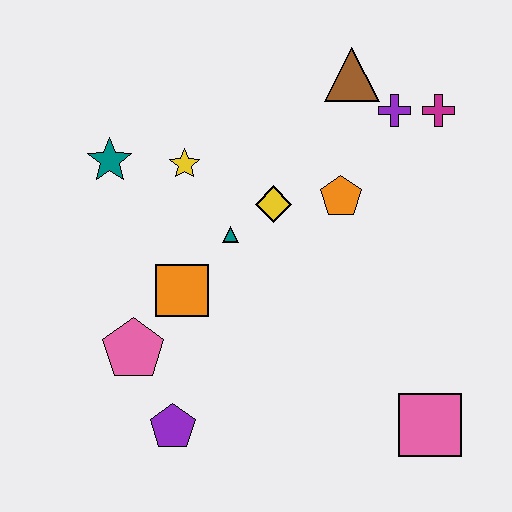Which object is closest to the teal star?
The yellow star is closest to the teal star.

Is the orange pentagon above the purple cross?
No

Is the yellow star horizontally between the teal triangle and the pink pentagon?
Yes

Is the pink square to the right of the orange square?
Yes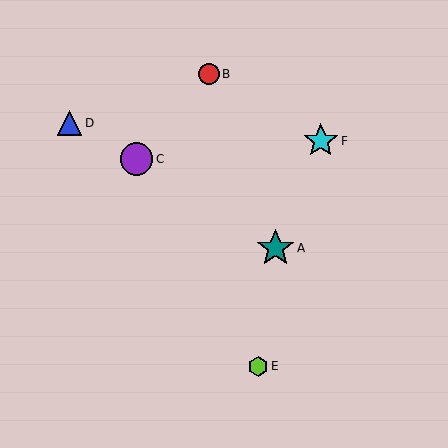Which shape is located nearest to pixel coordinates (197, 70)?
The red circle (labeled B) at (209, 74) is nearest to that location.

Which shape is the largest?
The teal star (labeled A) is the largest.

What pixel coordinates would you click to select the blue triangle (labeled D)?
Click at (69, 123) to select the blue triangle D.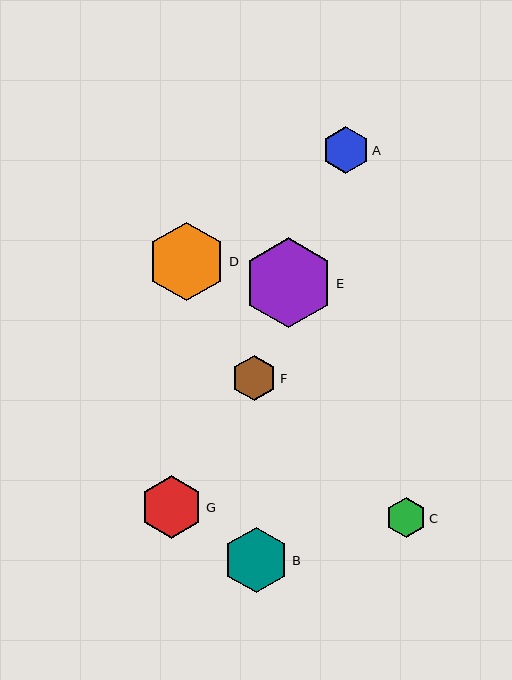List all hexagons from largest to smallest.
From largest to smallest: E, D, B, G, A, F, C.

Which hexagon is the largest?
Hexagon E is the largest with a size of approximately 90 pixels.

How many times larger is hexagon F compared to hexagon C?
Hexagon F is approximately 1.2 times the size of hexagon C.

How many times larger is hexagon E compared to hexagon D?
Hexagon E is approximately 1.1 times the size of hexagon D.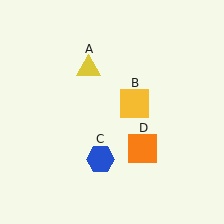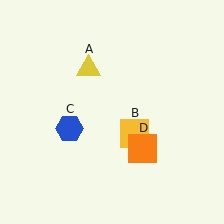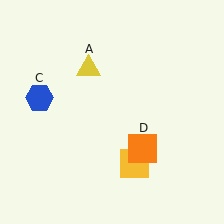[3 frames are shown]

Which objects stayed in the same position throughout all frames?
Yellow triangle (object A) and orange square (object D) remained stationary.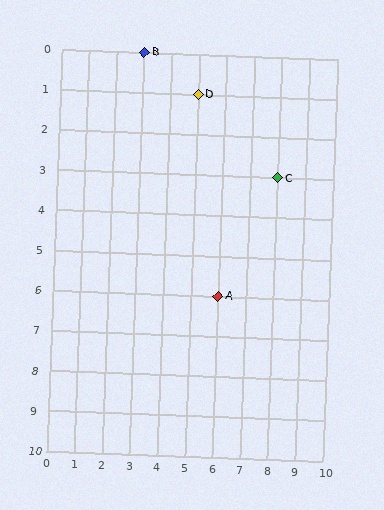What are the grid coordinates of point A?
Point A is at grid coordinates (6, 6).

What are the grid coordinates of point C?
Point C is at grid coordinates (8, 3).